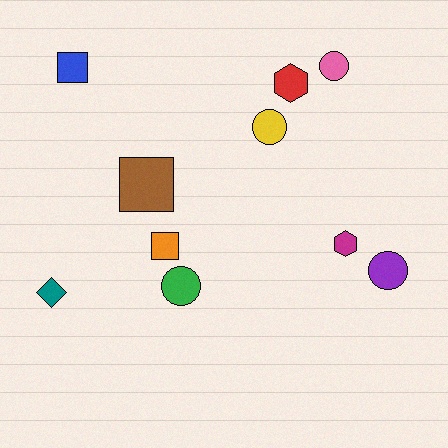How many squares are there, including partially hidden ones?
There are 3 squares.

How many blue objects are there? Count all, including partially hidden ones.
There is 1 blue object.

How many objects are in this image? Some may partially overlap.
There are 10 objects.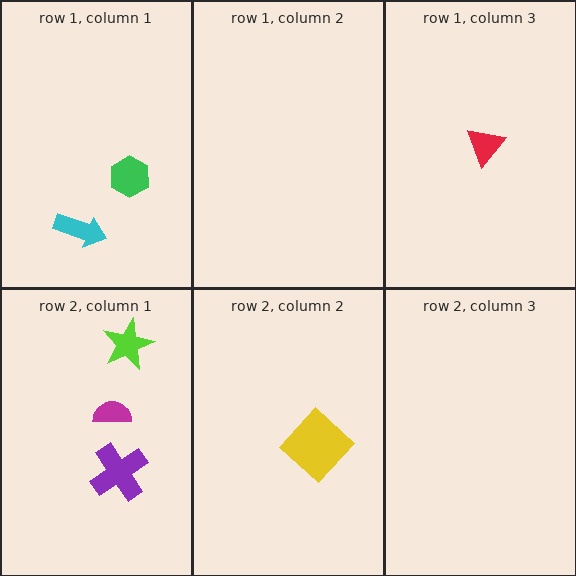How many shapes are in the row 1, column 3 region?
1.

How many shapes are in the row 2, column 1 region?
3.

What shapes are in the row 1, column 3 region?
The red triangle.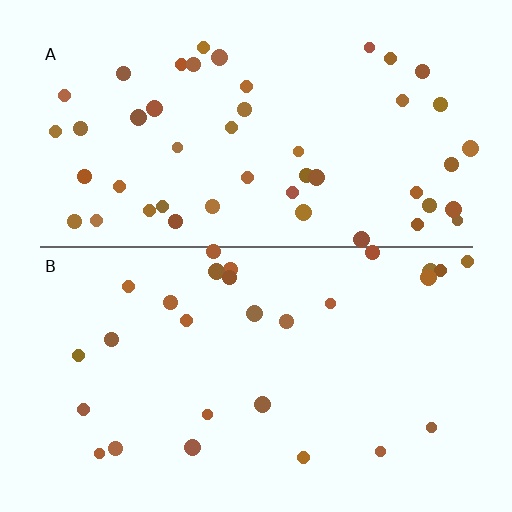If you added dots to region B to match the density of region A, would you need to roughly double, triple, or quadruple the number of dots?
Approximately double.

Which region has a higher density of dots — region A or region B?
A (the top).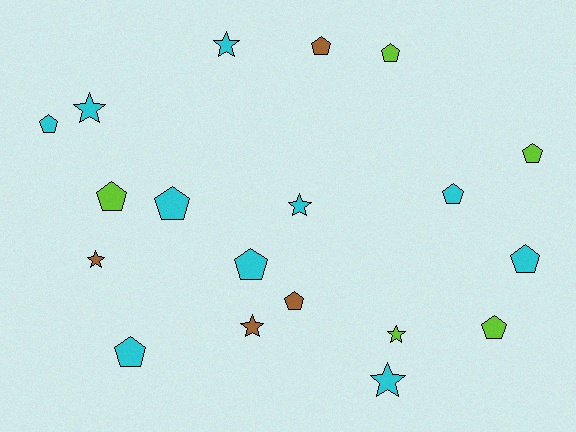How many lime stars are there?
There is 1 lime star.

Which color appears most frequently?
Cyan, with 10 objects.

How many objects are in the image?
There are 19 objects.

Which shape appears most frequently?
Pentagon, with 12 objects.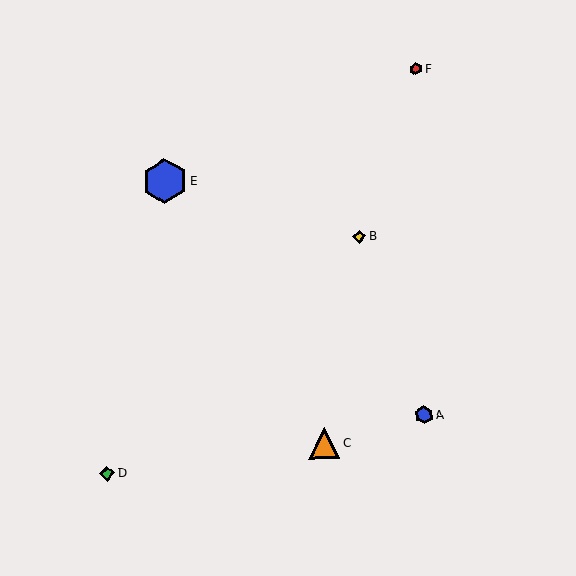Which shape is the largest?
The blue hexagon (labeled E) is the largest.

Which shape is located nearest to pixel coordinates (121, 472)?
The green diamond (labeled D) at (107, 473) is nearest to that location.